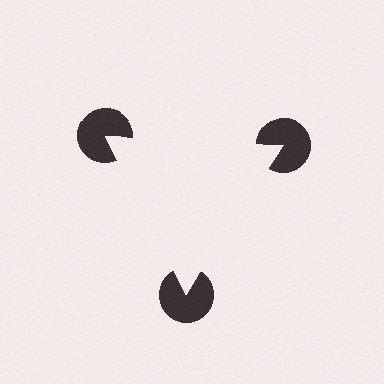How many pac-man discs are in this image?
There are 3 — one at each vertex of the illusory triangle.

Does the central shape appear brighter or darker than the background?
It typically appears slightly brighter than the background, even though no actual brightness change is drawn.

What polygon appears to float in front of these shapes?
An illusory triangle — its edges are inferred from the aligned wedge cuts in the pac-man discs, not physically drawn.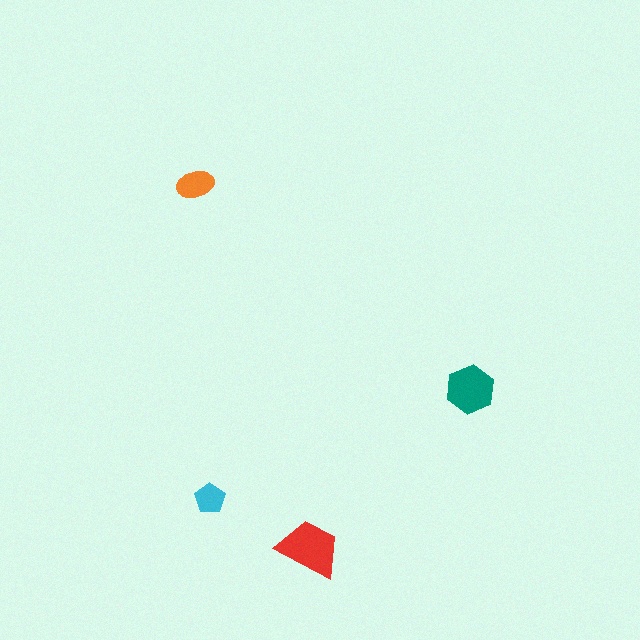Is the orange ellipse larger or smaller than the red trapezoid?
Smaller.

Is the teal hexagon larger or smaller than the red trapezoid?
Smaller.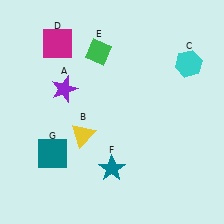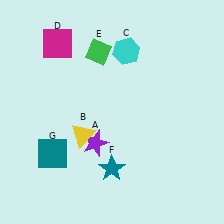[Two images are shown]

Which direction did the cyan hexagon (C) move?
The cyan hexagon (C) moved left.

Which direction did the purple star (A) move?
The purple star (A) moved down.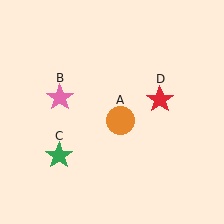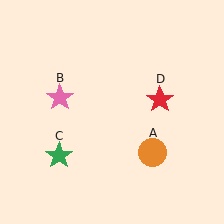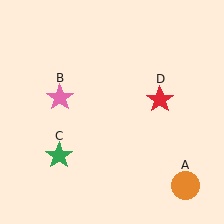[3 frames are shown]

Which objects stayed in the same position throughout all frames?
Pink star (object B) and green star (object C) and red star (object D) remained stationary.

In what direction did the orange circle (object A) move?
The orange circle (object A) moved down and to the right.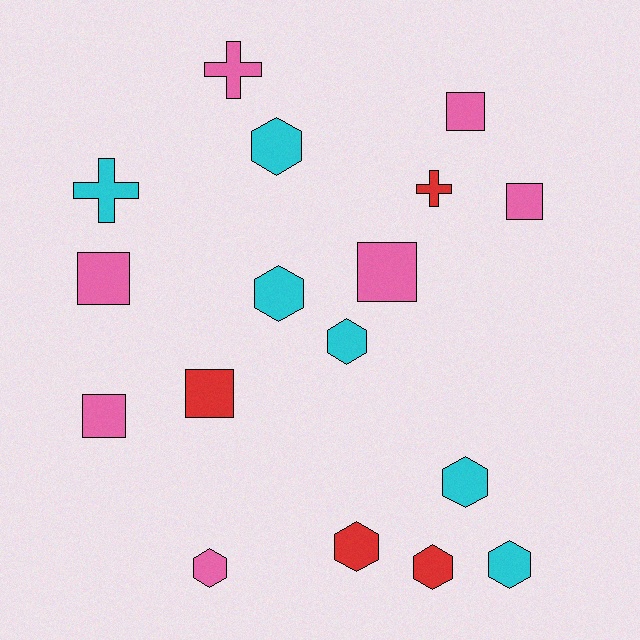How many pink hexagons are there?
There is 1 pink hexagon.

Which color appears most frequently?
Pink, with 7 objects.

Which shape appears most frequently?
Hexagon, with 8 objects.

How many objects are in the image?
There are 17 objects.